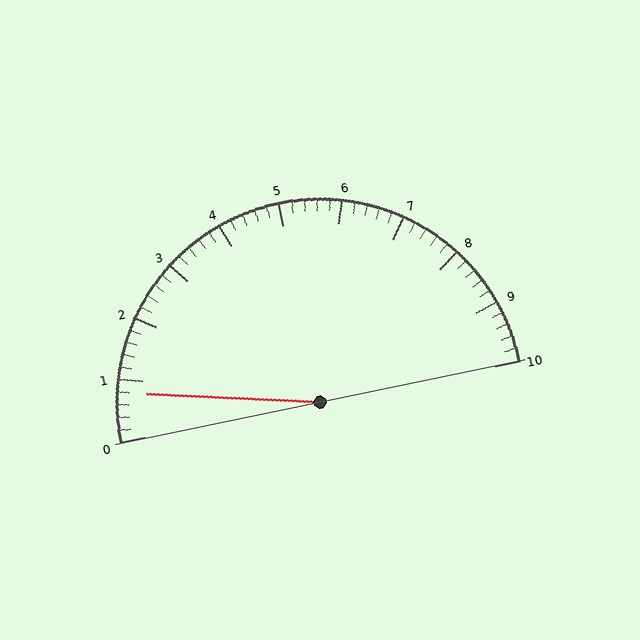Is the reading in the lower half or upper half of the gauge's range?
The reading is in the lower half of the range (0 to 10).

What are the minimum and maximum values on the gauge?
The gauge ranges from 0 to 10.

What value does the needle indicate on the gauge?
The needle indicates approximately 0.8.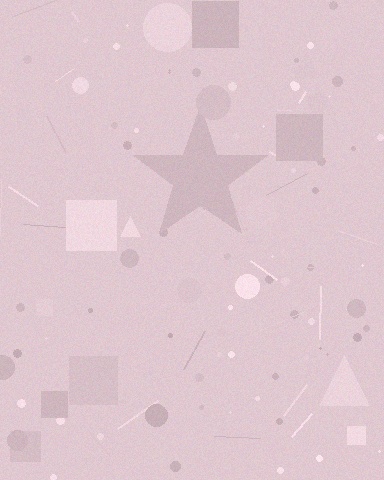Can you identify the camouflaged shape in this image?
The camouflaged shape is a star.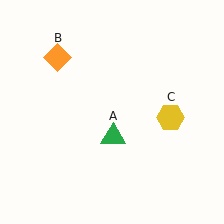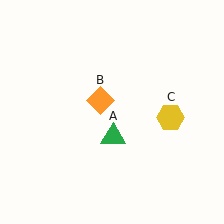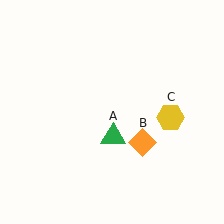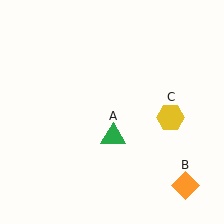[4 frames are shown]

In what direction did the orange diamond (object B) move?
The orange diamond (object B) moved down and to the right.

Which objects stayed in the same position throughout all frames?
Green triangle (object A) and yellow hexagon (object C) remained stationary.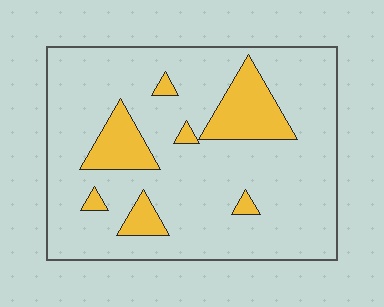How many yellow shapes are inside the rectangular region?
7.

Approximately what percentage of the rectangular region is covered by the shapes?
Approximately 15%.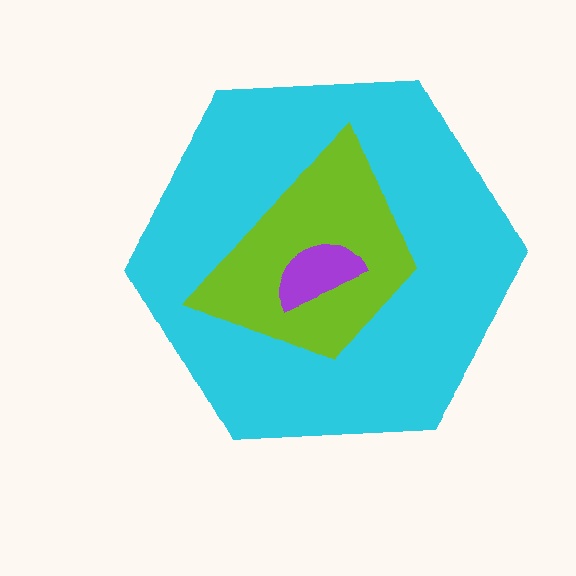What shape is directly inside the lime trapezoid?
The purple semicircle.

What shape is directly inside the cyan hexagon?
The lime trapezoid.